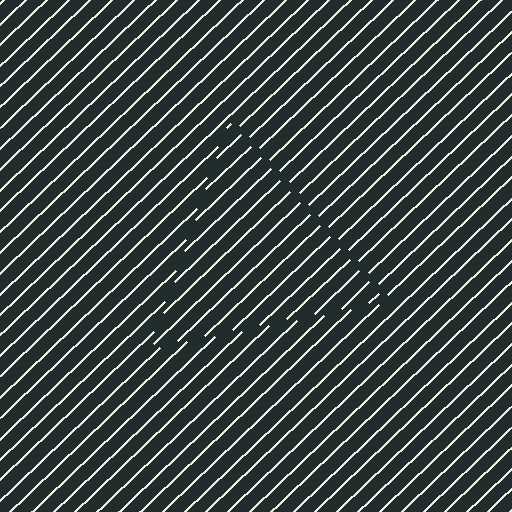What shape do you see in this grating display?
An illusory triangle. The interior of the shape contains the same grating, shifted by half a period — the contour is defined by the phase discontinuity where line-ends from the inner and outer gratings abut.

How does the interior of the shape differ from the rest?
The interior of the shape contains the same grating, shifted by half a period — the contour is defined by the phase discontinuity where line-ends from the inner and outer gratings abut.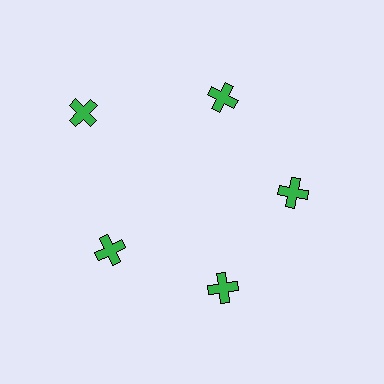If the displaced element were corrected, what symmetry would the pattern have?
It would have 5-fold rotational symmetry — the pattern would map onto itself every 72 degrees.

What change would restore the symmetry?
The symmetry would be restored by moving it inward, back onto the ring so that all 5 crosses sit at equal angles and equal distance from the center.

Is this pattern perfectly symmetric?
No. The 5 green crosses are arranged in a ring, but one element near the 10 o'clock position is pushed outward from the center, breaking the 5-fold rotational symmetry.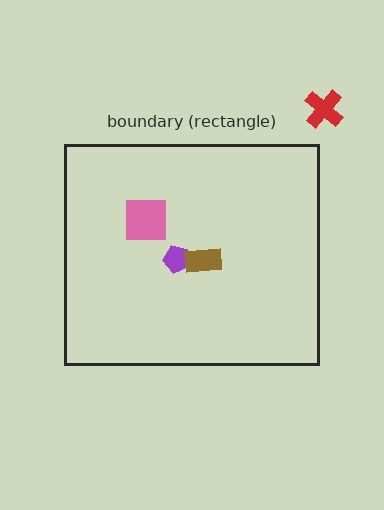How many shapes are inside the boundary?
3 inside, 1 outside.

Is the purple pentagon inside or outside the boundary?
Inside.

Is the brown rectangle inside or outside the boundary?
Inside.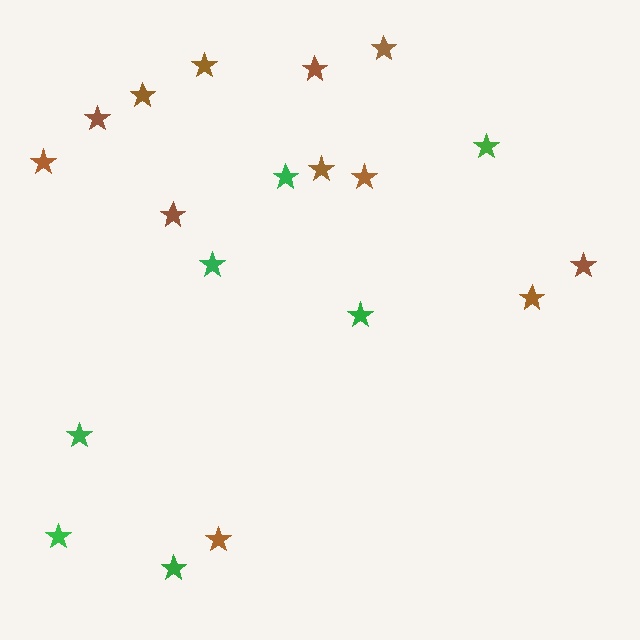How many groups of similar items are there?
There are 2 groups: one group of green stars (7) and one group of brown stars (12).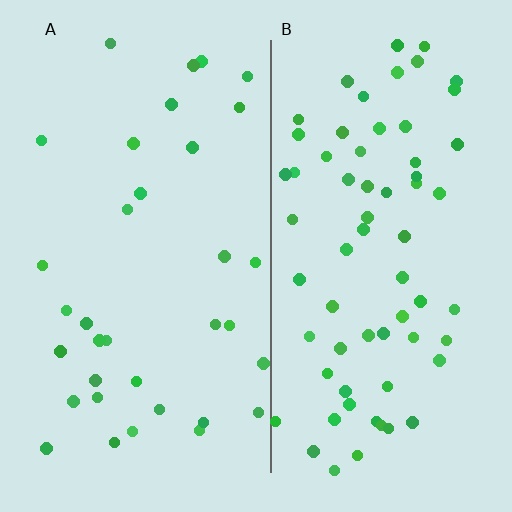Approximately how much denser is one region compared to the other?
Approximately 1.9× — region B over region A.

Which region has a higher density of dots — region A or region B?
B (the right).